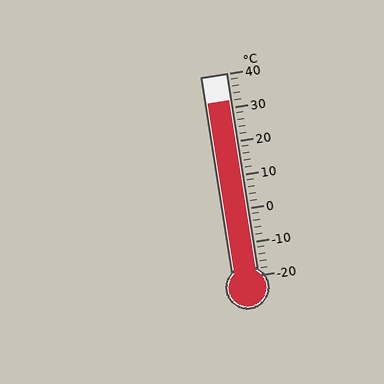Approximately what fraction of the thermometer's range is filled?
The thermometer is filled to approximately 85% of its range.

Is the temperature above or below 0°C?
The temperature is above 0°C.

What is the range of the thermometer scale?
The thermometer scale ranges from -20°C to 40°C.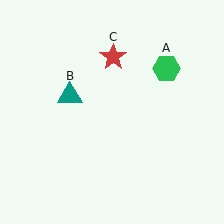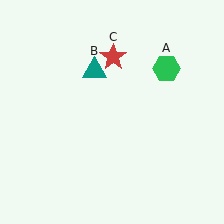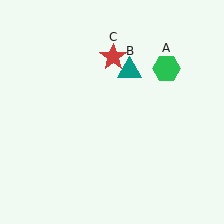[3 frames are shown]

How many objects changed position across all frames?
1 object changed position: teal triangle (object B).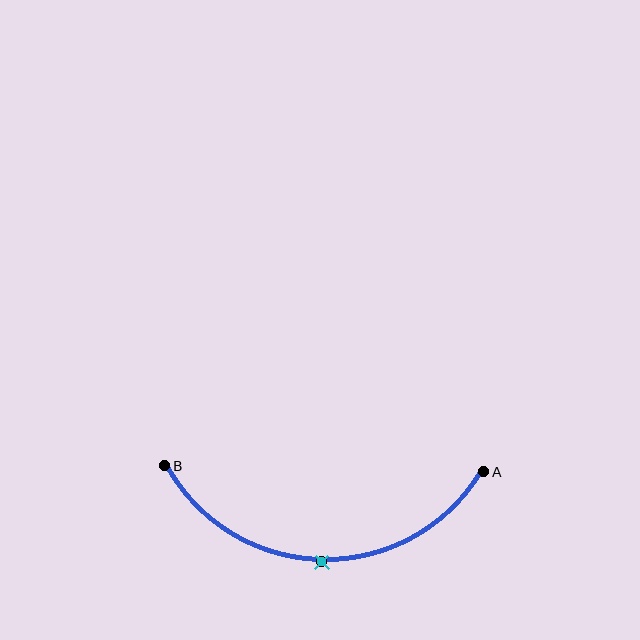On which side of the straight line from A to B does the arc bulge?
The arc bulges below the straight line connecting A and B.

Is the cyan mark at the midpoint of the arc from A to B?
Yes. The cyan mark lies on the arc at equal arc-length from both A and B — it is the arc midpoint.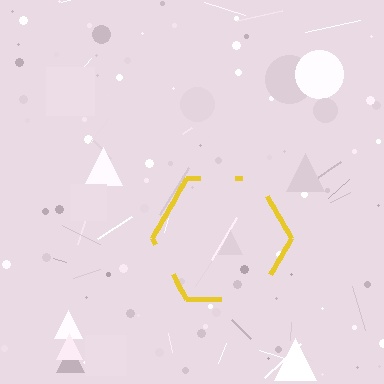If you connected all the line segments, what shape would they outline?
They would outline a hexagon.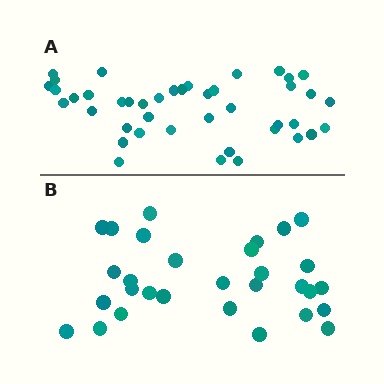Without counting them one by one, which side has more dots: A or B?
Region A (the top region) has more dots.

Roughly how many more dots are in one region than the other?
Region A has roughly 12 or so more dots than region B.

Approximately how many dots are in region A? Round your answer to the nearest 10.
About 40 dots. (The exact count is 42, which rounds to 40.)